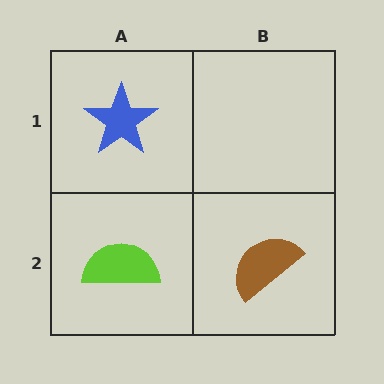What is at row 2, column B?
A brown semicircle.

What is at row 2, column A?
A lime semicircle.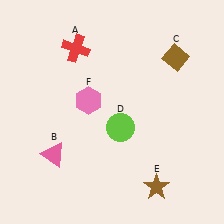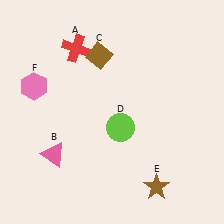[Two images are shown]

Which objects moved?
The objects that moved are: the brown diamond (C), the pink hexagon (F).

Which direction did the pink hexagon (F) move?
The pink hexagon (F) moved left.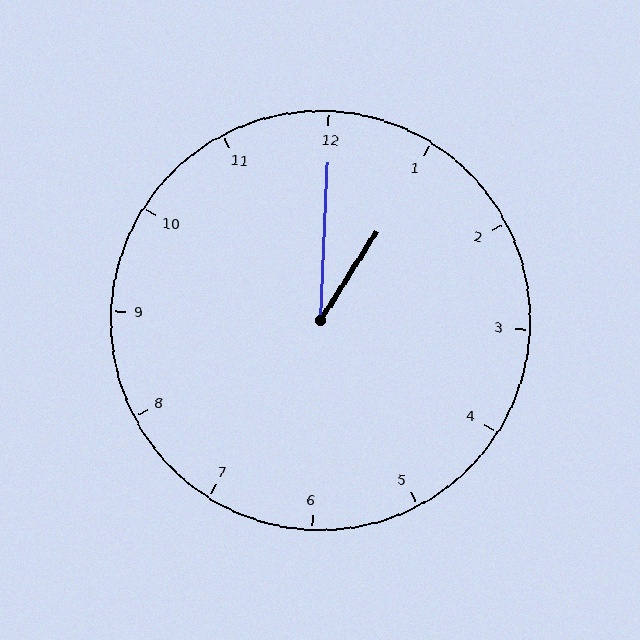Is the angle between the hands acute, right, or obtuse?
It is acute.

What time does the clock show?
1:00.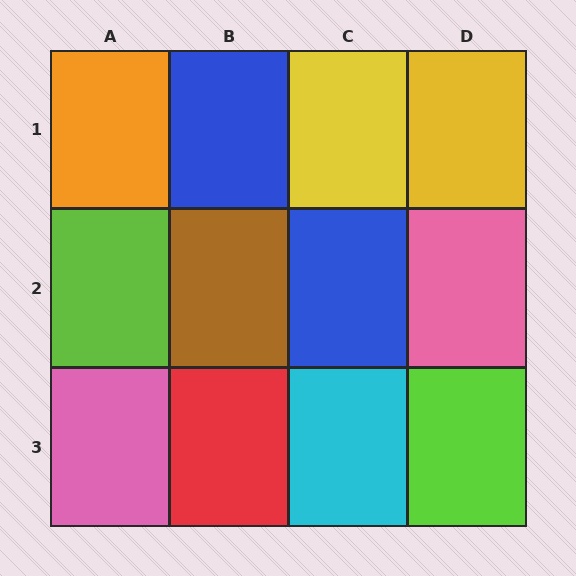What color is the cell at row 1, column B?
Blue.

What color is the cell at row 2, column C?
Blue.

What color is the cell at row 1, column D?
Yellow.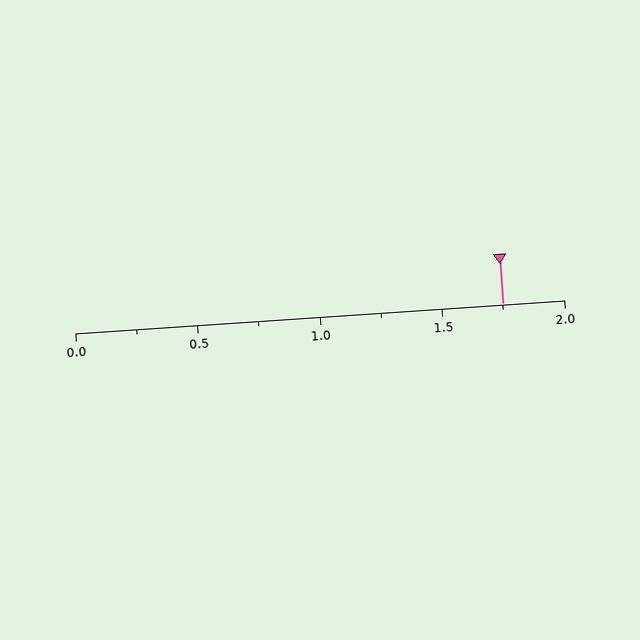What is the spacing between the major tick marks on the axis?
The major ticks are spaced 0.5 apart.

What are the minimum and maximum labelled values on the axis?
The axis runs from 0.0 to 2.0.